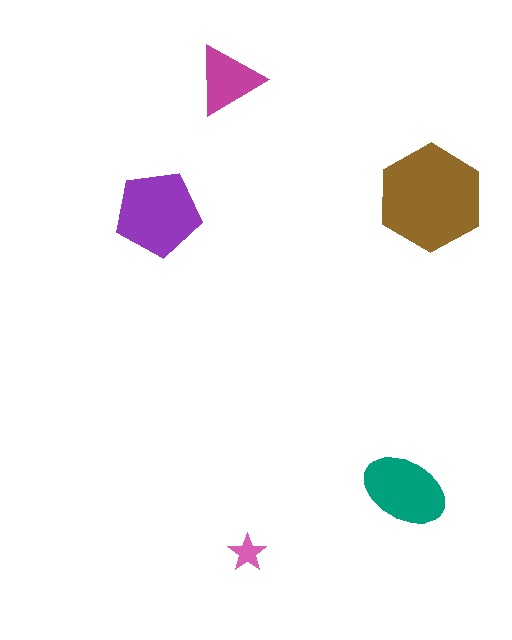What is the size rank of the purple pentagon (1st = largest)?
2nd.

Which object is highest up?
The magenta triangle is topmost.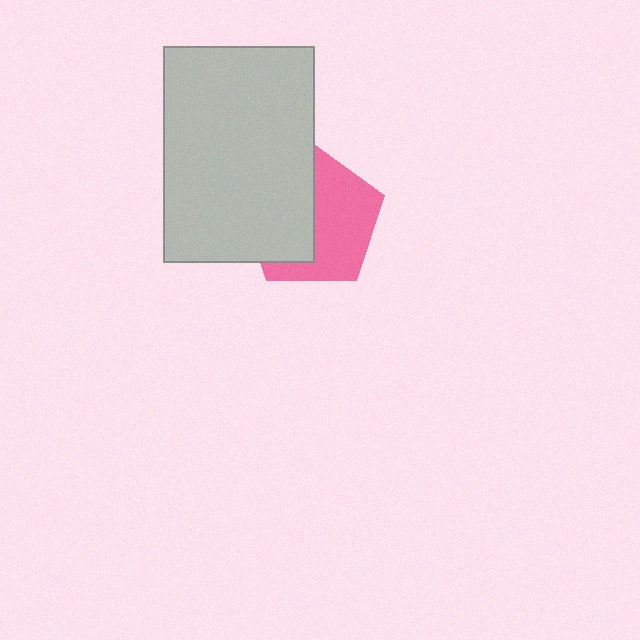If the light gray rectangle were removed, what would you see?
You would see the complete pink pentagon.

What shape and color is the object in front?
The object in front is a light gray rectangle.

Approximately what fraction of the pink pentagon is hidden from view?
Roughly 47% of the pink pentagon is hidden behind the light gray rectangle.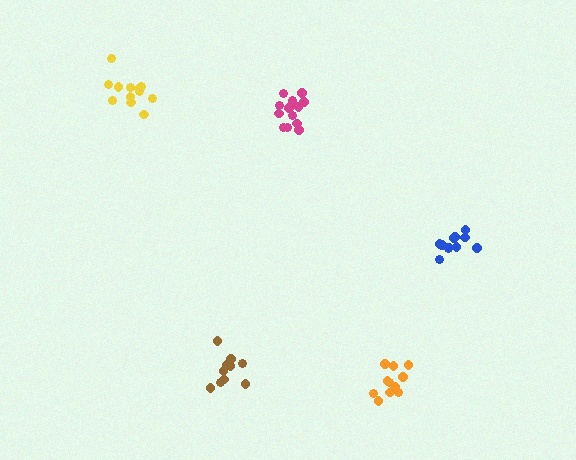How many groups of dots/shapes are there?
There are 5 groups.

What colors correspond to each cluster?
The clusters are colored: blue, brown, orange, magenta, yellow.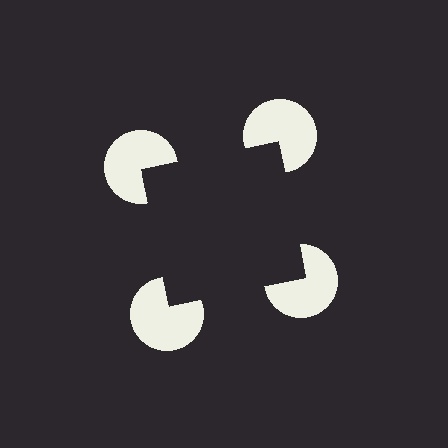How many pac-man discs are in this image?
There are 4 — one at each vertex of the illusory square.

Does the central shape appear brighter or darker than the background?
It typically appears slightly darker than the background, even though no actual brightness change is drawn.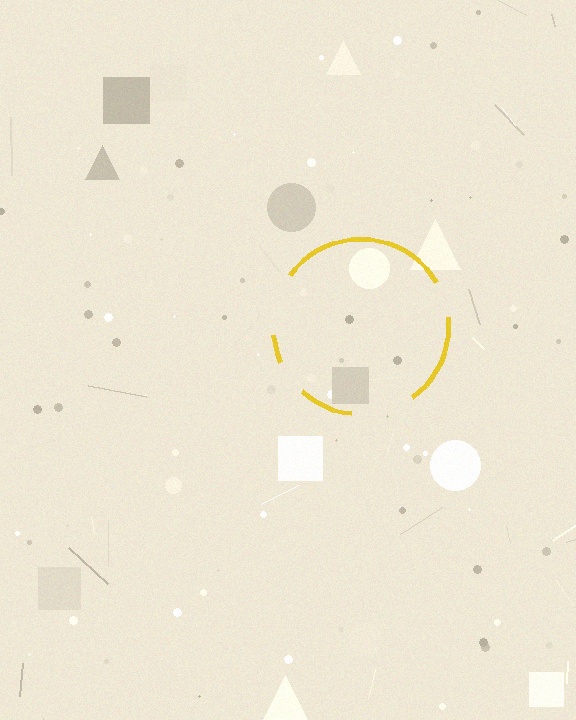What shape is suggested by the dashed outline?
The dashed outline suggests a circle.